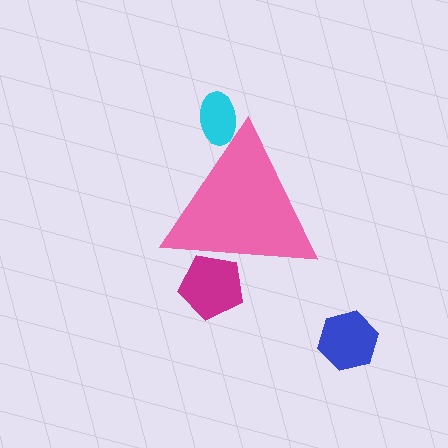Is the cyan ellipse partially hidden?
Yes, the cyan ellipse is partially hidden behind the pink triangle.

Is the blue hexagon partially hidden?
No, the blue hexagon is fully visible.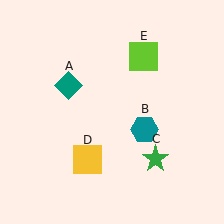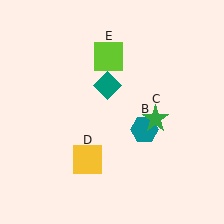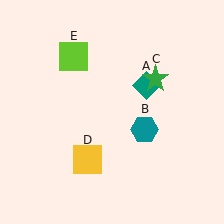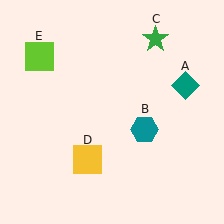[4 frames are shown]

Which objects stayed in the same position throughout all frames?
Teal hexagon (object B) and yellow square (object D) remained stationary.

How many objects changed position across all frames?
3 objects changed position: teal diamond (object A), green star (object C), lime square (object E).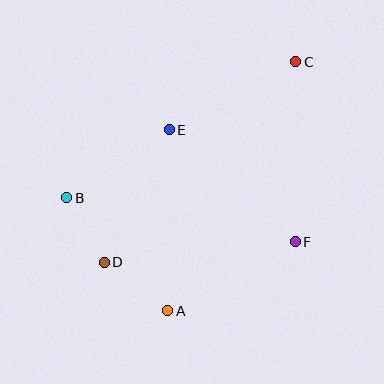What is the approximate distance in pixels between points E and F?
The distance between E and F is approximately 169 pixels.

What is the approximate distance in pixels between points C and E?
The distance between C and E is approximately 144 pixels.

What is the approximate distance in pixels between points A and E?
The distance between A and E is approximately 181 pixels.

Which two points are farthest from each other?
Points A and C are farthest from each other.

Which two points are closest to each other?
Points B and D are closest to each other.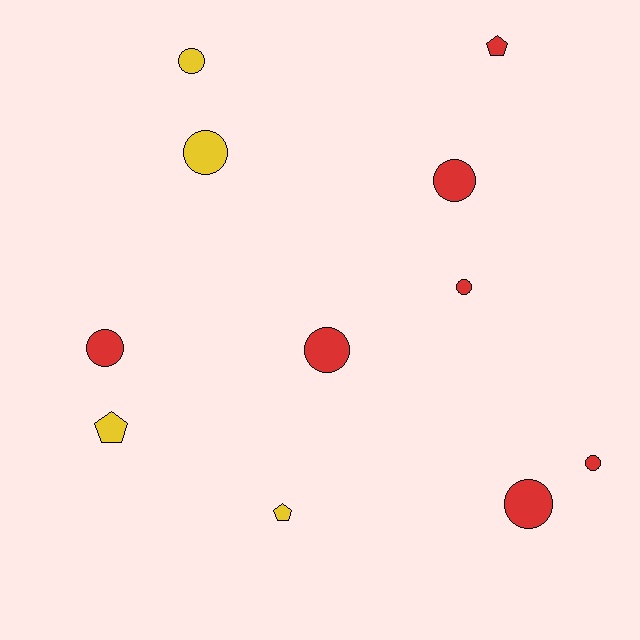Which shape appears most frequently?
Circle, with 8 objects.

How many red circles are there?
There are 6 red circles.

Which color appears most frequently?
Red, with 7 objects.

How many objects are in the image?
There are 11 objects.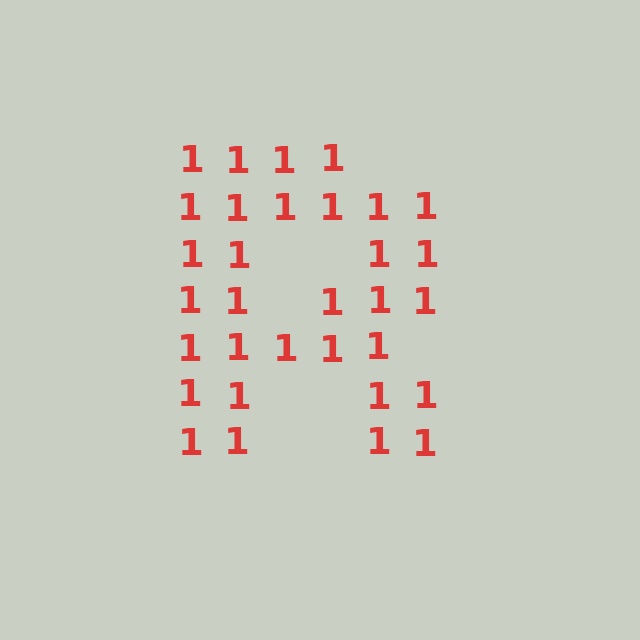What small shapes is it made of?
It is made of small digit 1's.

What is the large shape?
The large shape is the letter R.